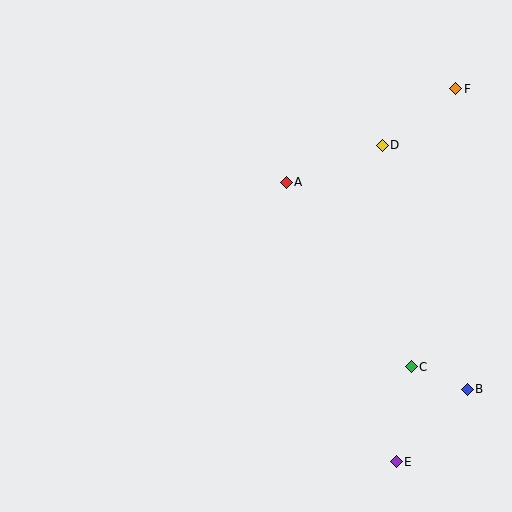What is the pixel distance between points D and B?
The distance between D and B is 259 pixels.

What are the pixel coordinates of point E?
Point E is at (396, 462).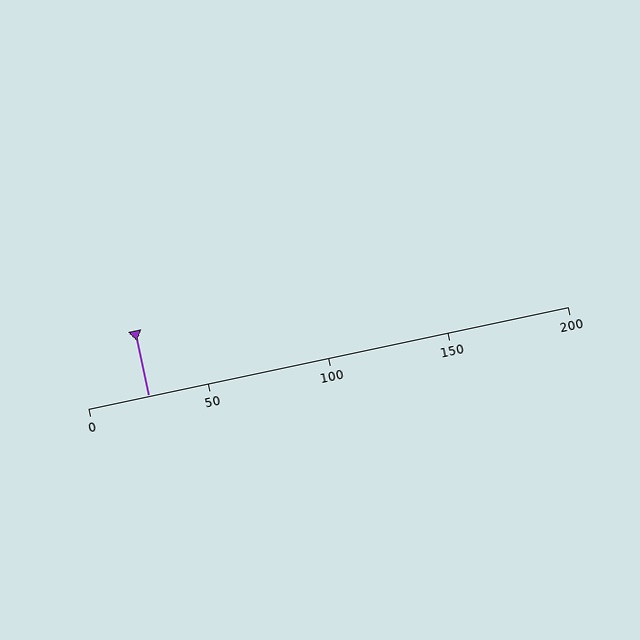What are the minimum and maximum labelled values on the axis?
The axis runs from 0 to 200.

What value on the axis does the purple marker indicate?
The marker indicates approximately 25.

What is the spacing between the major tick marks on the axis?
The major ticks are spaced 50 apart.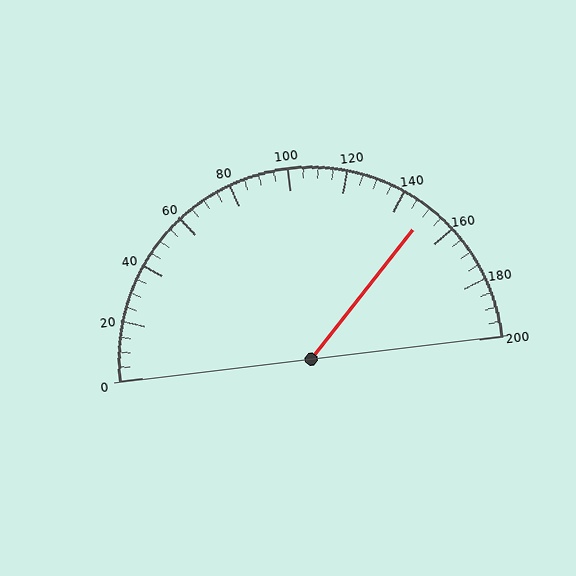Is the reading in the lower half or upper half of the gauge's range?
The reading is in the upper half of the range (0 to 200).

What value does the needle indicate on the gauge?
The needle indicates approximately 150.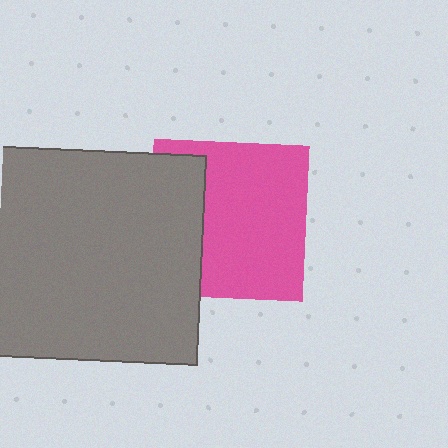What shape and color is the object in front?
The object in front is a gray square.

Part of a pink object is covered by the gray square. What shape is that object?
It is a square.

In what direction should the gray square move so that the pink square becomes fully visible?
The gray square should move left. That is the shortest direction to clear the overlap and leave the pink square fully visible.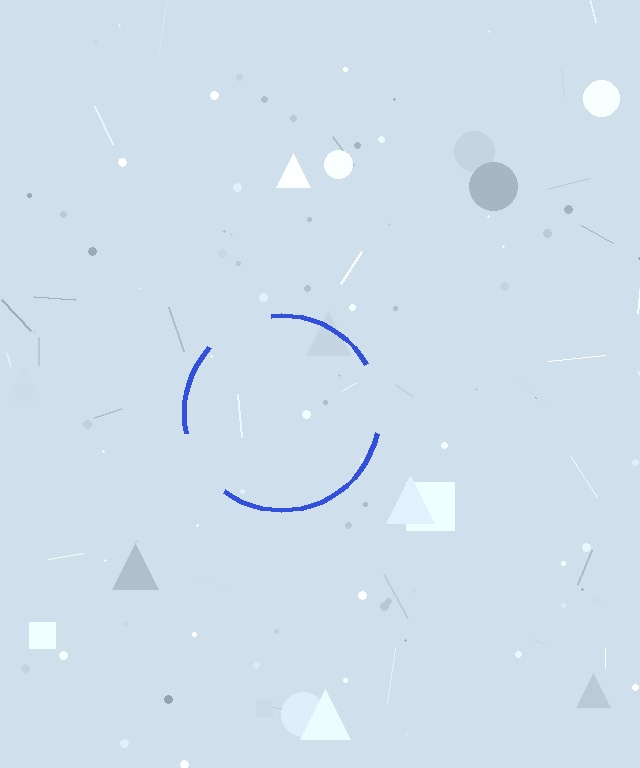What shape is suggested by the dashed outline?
The dashed outline suggests a circle.